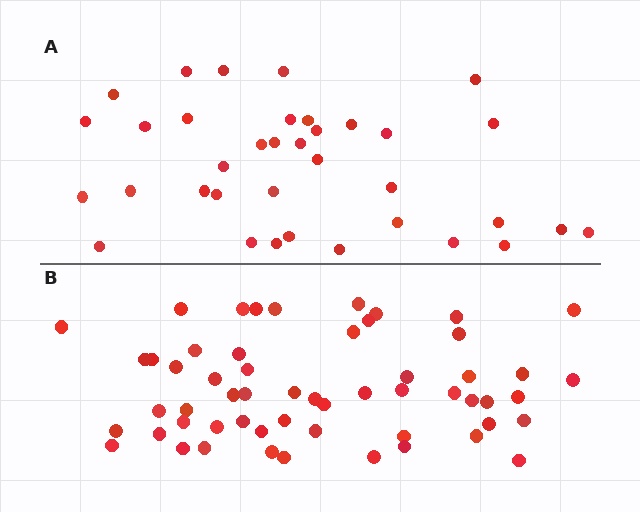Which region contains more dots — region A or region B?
Region B (the bottom region) has more dots.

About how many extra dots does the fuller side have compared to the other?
Region B has approximately 20 more dots than region A.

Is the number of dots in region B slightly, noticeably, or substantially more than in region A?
Region B has substantially more. The ratio is roughly 1.6 to 1.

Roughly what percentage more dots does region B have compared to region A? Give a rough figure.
About 55% more.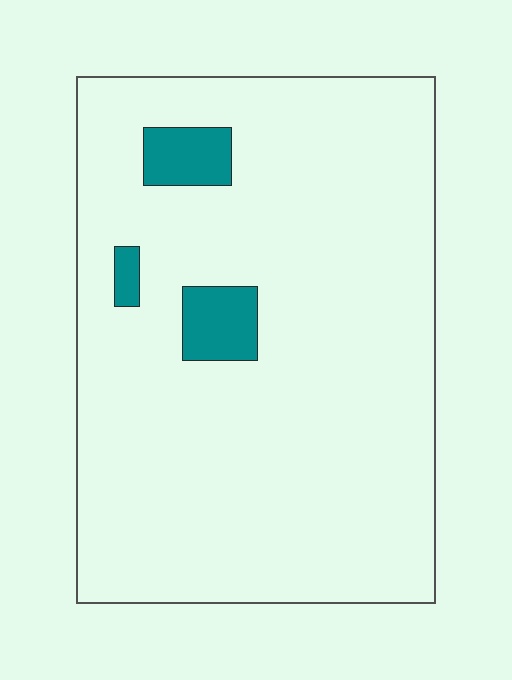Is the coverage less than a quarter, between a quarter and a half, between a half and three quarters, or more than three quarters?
Less than a quarter.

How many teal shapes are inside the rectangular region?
3.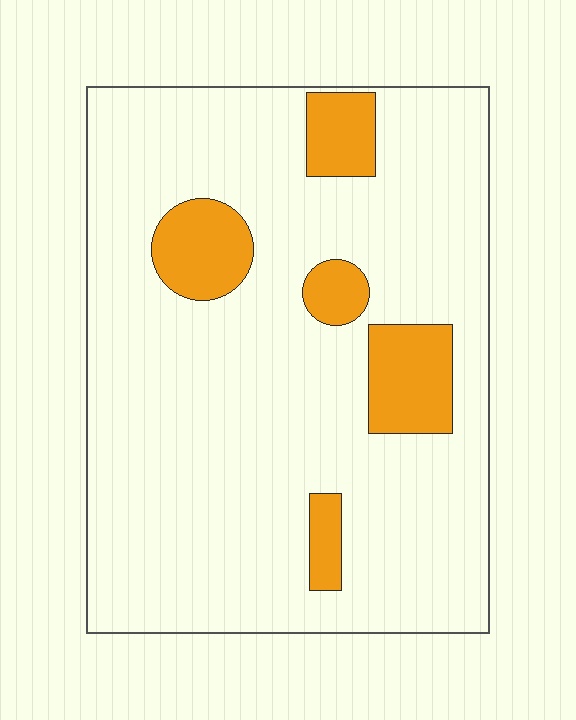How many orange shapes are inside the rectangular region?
5.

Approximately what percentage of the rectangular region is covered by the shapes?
Approximately 15%.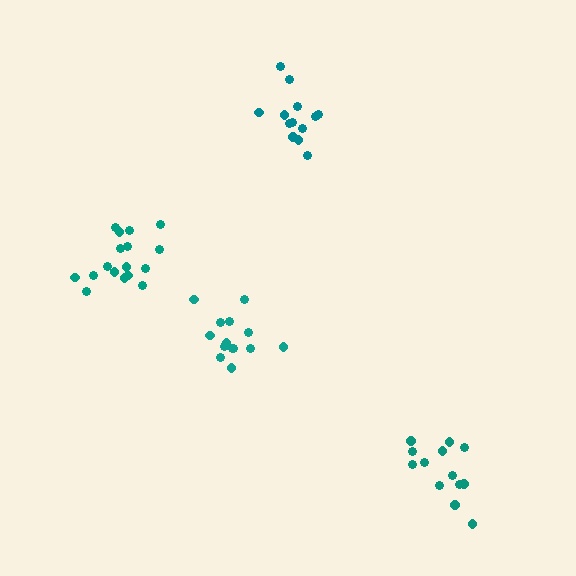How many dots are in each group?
Group 1: 13 dots, Group 2: 14 dots, Group 3: 13 dots, Group 4: 17 dots (57 total).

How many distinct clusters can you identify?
There are 4 distinct clusters.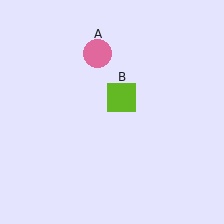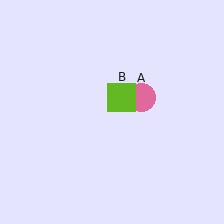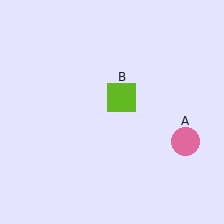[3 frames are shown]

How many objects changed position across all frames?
1 object changed position: pink circle (object A).